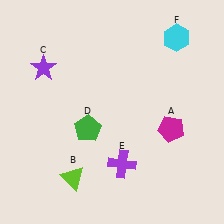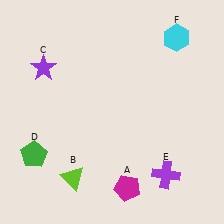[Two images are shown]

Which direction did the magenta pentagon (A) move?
The magenta pentagon (A) moved down.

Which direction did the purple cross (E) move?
The purple cross (E) moved right.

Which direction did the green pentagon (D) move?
The green pentagon (D) moved left.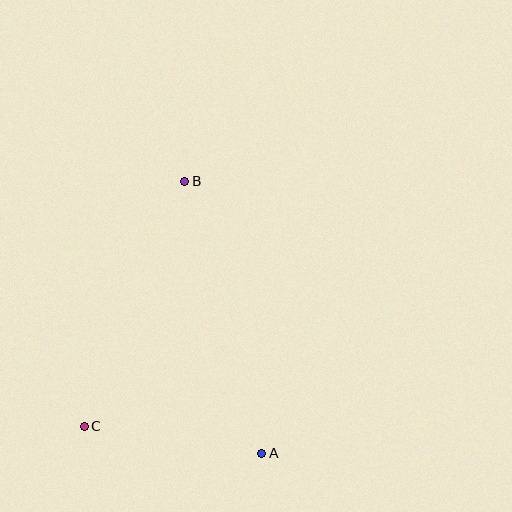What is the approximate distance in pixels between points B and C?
The distance between B and C is approximately 264 pixels.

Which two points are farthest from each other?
Points A and B are farthest from each other.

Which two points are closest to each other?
Points A and C are closest to each other.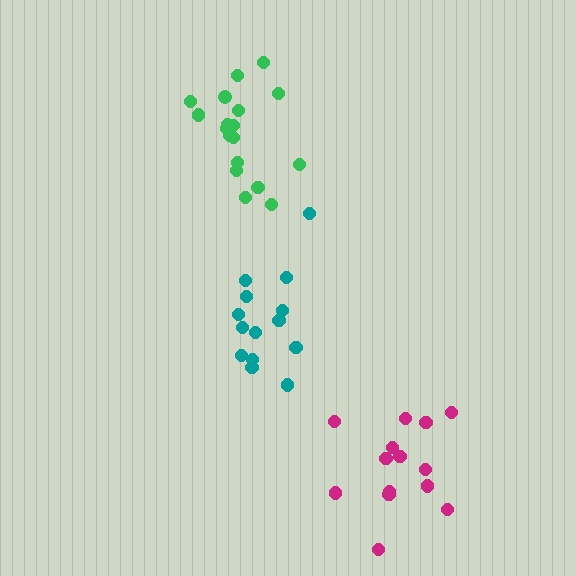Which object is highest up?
The green cluster is topmost.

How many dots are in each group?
Group 1: 14 dots, Group 2: 18 dots, Group 3: 14 dots (46 total).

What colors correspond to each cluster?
The clusters are colored: teal, green, magenta.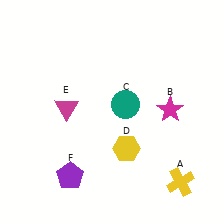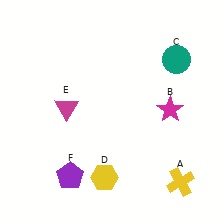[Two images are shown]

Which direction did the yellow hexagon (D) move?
The yellow hexagon (D) moved down.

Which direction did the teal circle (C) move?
The teal circle (C) moved right.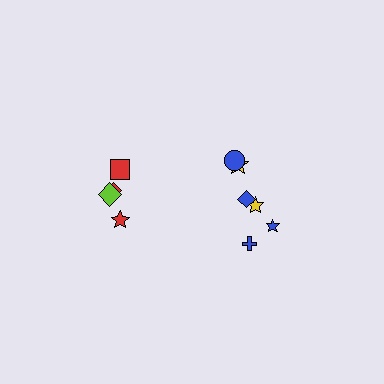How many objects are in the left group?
There are 4 objects.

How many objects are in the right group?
There are 6 objects.